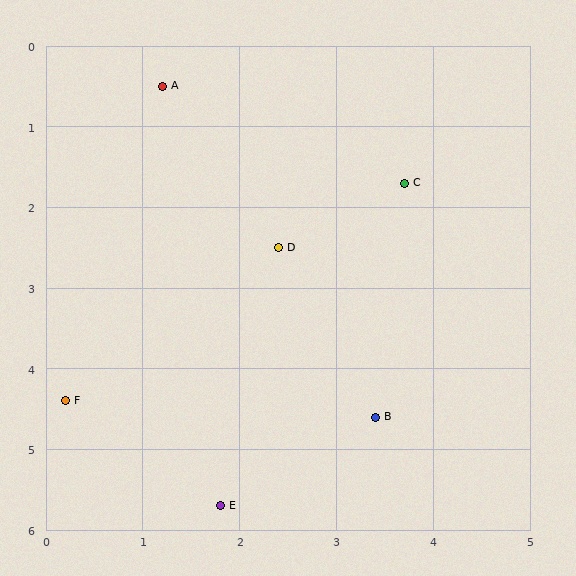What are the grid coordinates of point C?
Point C is at approximately (3.7, 1.7).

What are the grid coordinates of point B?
Point B is at approximately (3.4, 4.6).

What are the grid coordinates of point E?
Point E is at approximately (1.8, 5.7).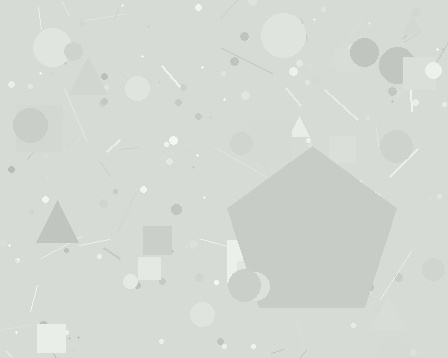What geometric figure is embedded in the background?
A pentagon is embedded in the background.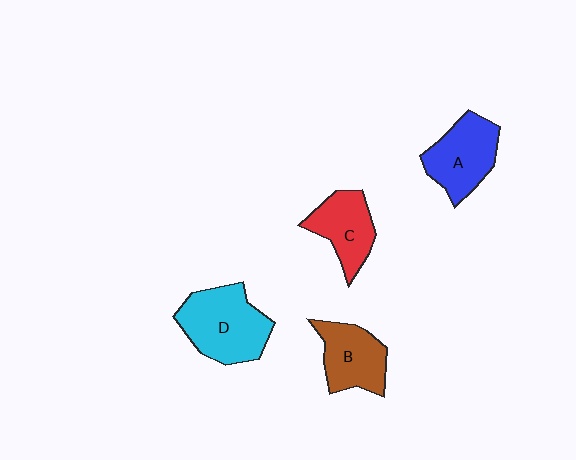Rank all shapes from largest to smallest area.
From largest to smallest: D (cyan), A (blue), B (brown), C (red).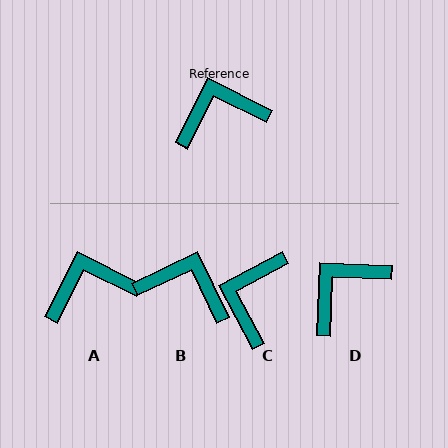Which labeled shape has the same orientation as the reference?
A.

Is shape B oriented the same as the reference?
No, it is off by about 38 degrees.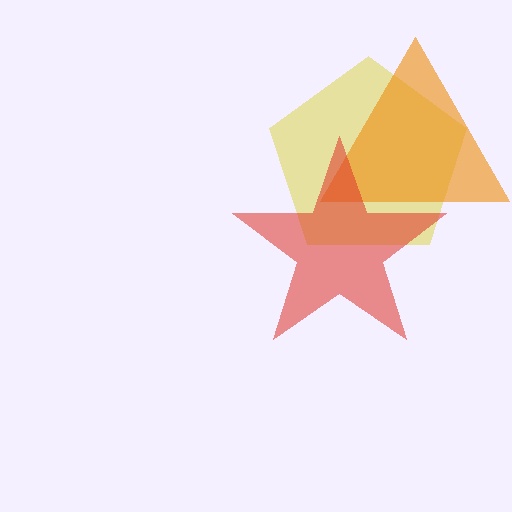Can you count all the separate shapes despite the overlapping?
Yes, there are 3 separate shapes.